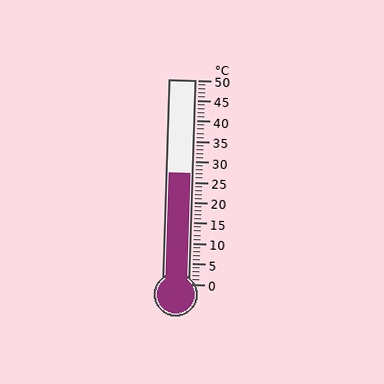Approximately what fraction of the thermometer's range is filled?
The thermometer is filled to approximately 55% of its range.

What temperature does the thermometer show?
The thermometer shows approximately 27°C.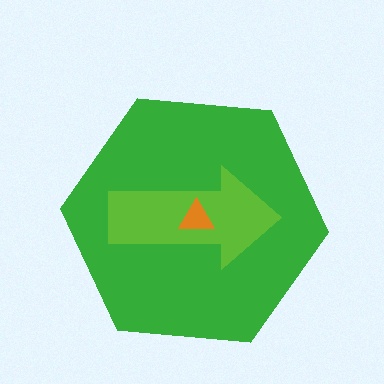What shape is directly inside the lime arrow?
The orange triangle.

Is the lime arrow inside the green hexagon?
Yes.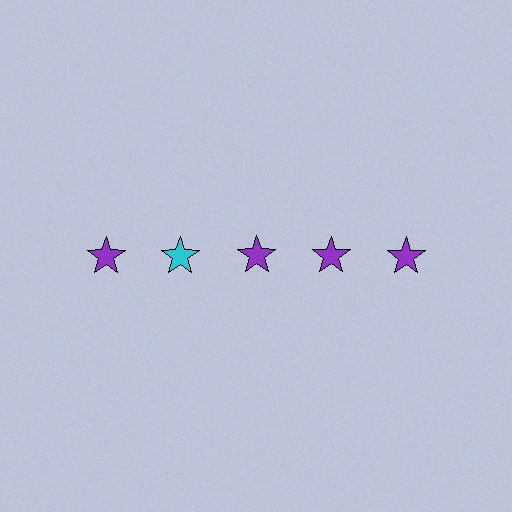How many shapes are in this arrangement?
There are 5 shapes arranged in a grid pattern.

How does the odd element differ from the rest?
It has a different color: cyan instead of purple.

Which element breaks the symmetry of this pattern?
The cyan star in the top row, second from left column breaks the symmetry. All other shapes are purple stars.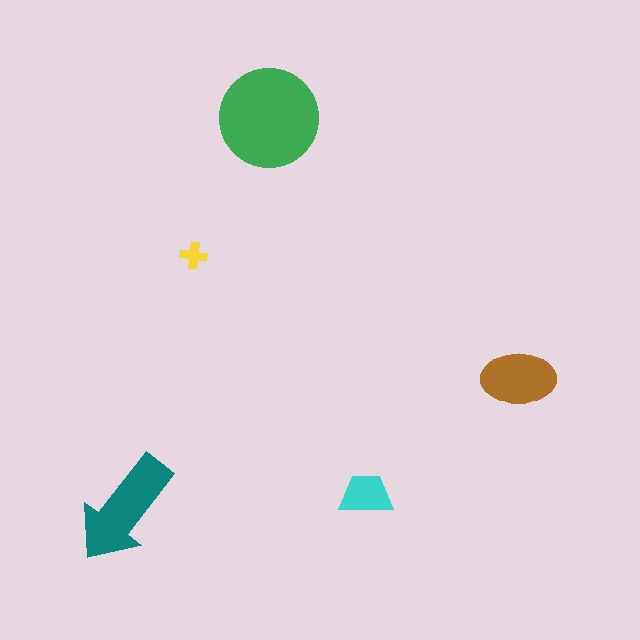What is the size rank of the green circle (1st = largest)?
1st.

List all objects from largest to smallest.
The green circle, the teal arrow, the brown ellipse, the cyan trapezoid, the yellow cross.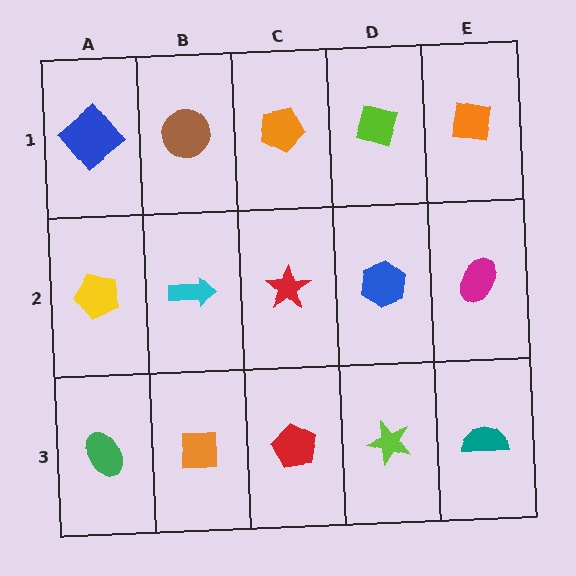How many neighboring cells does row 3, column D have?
3.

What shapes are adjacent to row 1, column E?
A magenta ellipse (row 2, column E), a lime diamond (row 1, column D).